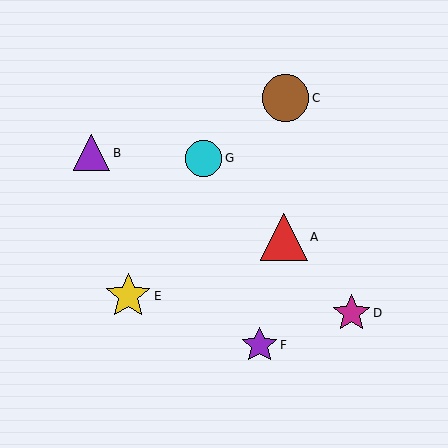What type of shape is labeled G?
Shape G is a cyan circle.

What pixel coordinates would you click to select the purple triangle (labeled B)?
Click at (92, 153) to select the purple triangle B.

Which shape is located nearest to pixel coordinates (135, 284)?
The yellow star (labeled E) at (128, 296) is nearest to that location.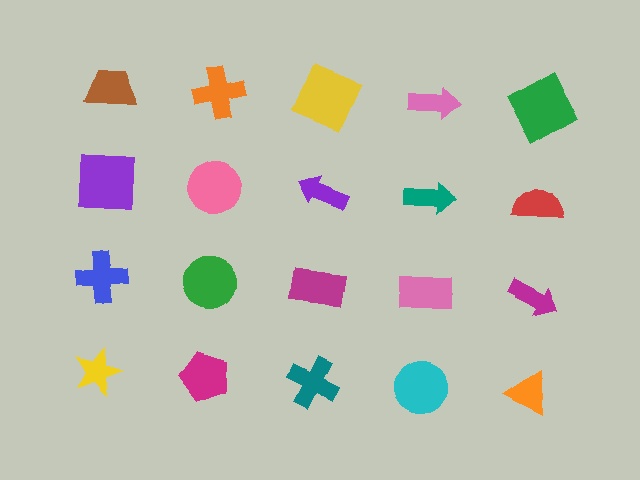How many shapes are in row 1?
5 shapes.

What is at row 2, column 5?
A red semicircle.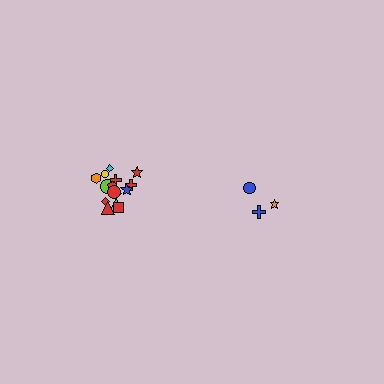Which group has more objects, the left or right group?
The left group.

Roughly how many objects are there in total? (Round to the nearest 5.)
Roughly 20 objects in total.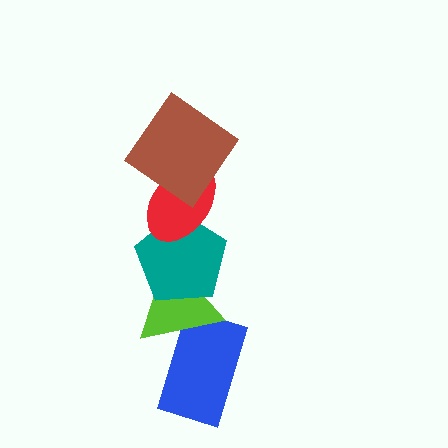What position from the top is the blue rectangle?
The blue rectangle is 5th from the top.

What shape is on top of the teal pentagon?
The red ellipse is on top of the teal pentagon.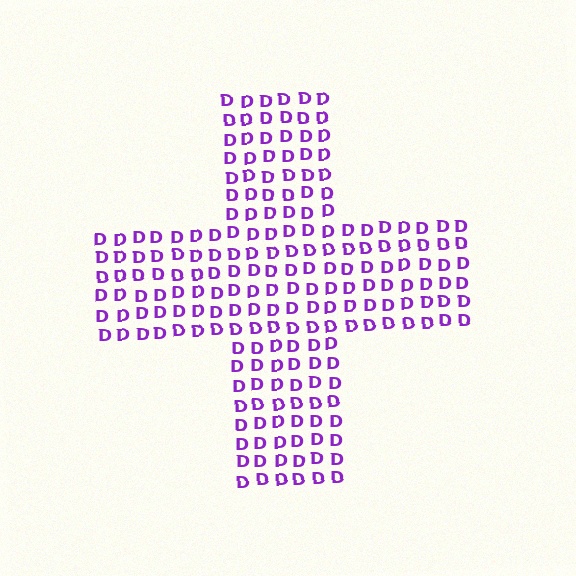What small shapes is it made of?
It is made of small letter D's.